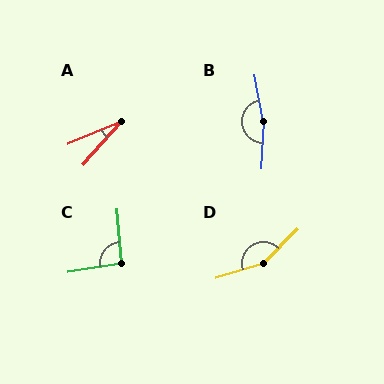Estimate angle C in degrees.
Approximately 95 degrees.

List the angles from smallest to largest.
A (25°), C (95°), D (152°), B (167°).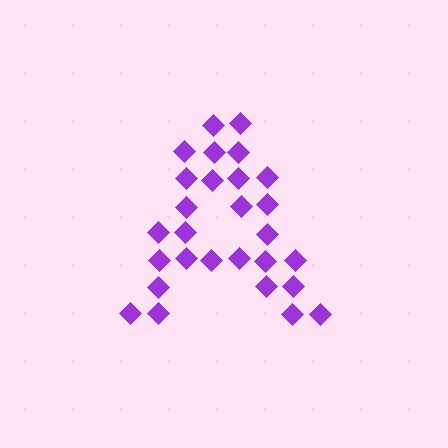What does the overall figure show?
The overall figure shows the letter A.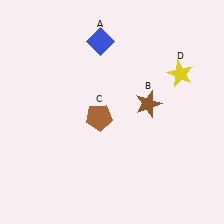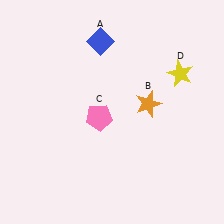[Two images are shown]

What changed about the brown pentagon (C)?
In Image 1, C is brown. In Image 2, it changed to pink.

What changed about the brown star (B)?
In Image 1, B is brown. In Image 2, it changed to orange.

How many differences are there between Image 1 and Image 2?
There are 2 differences between the two images.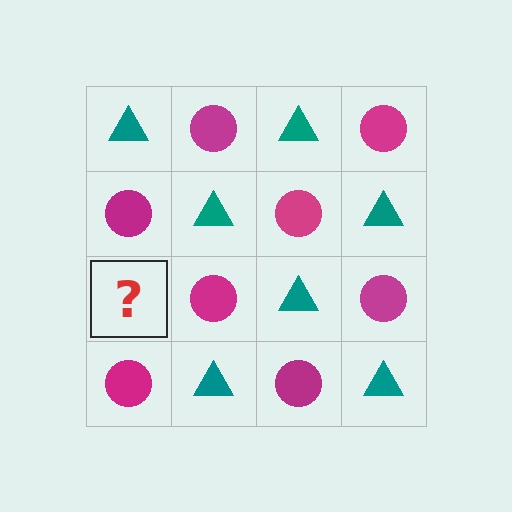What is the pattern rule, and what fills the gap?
The rule is that it alternates teal triangle and magenta circle in a checkerboard pattern. The gap should be filled with a teal triangle.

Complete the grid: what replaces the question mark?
The question mark should be replaced with a teal triangle.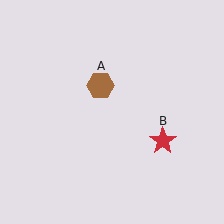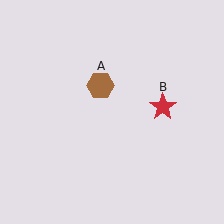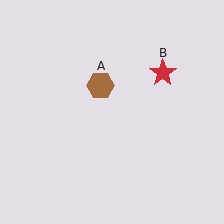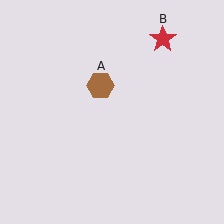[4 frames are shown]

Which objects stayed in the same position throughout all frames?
Brown hexagon (object A) remained stationary.